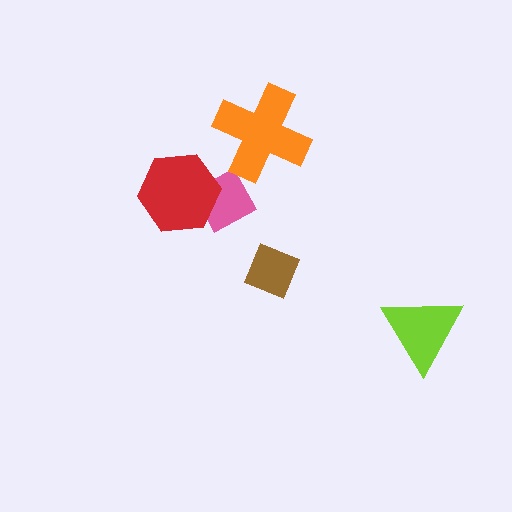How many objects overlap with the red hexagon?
1 object overlaps with the red hexagon.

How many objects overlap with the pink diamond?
1 object overlaps with the pink diamond.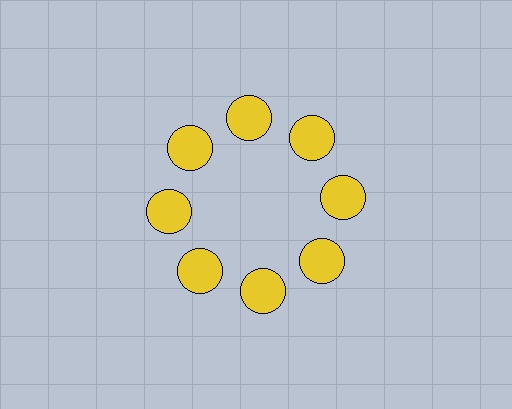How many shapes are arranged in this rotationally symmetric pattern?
There are 8 shapes, arranged in 8 groups of 1.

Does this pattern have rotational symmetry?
Yes, this pattern has 8-fold rotational symmetry. It looks the same after rotating 45 degrees around the center.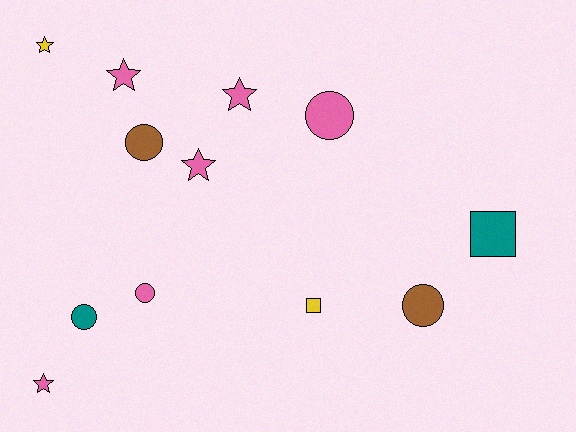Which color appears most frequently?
Pink, with 6 objects.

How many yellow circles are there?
There are no yellow circles.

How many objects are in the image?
There are 12 objects.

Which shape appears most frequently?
Star, with 5 objects.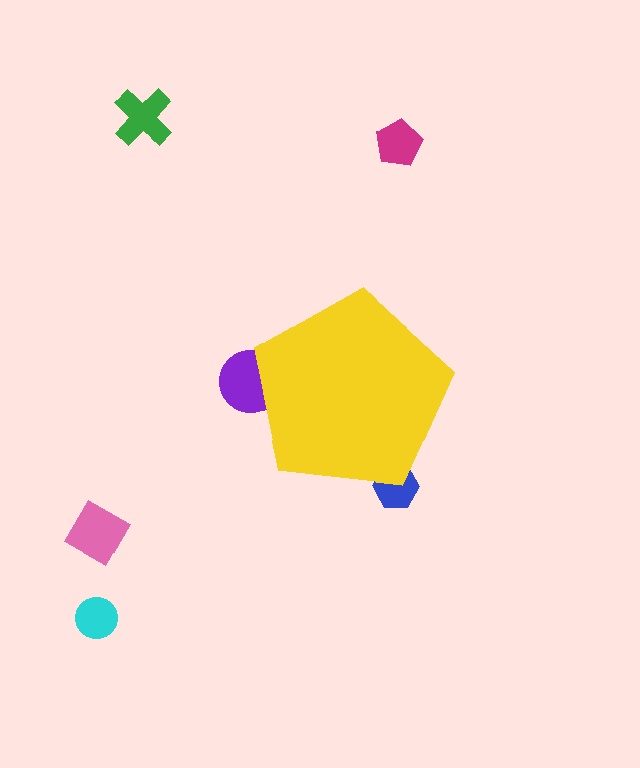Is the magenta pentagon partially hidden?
No, the magenta pentagon is fully visible.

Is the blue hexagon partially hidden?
Yes, the blue hexagon is partially hidden behind the yellow pentagon.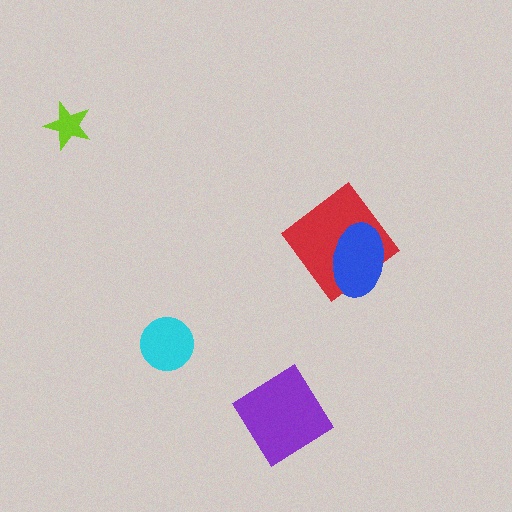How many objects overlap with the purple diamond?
0 objects overlap with the purple diamond.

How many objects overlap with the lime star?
0 objects overlap with the lime star.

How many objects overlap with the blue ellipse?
1 object overlaps with the blue ellipse.